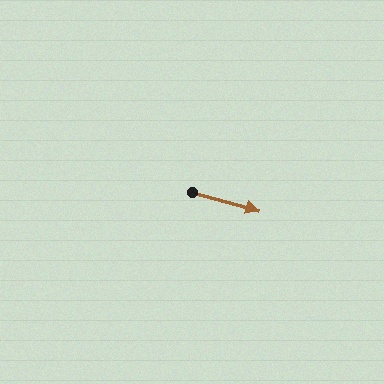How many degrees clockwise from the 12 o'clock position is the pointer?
Approximately 106 degrees.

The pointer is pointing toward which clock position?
Roughly 4 o'clock.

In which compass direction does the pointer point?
East.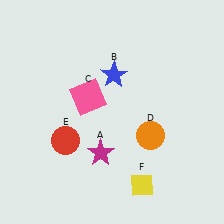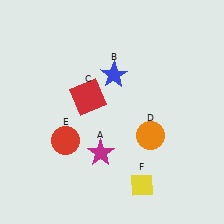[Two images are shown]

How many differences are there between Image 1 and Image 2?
There is 1 difference between the two images.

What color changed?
The square (C) changed from pink in Image 1 to red in Image 2.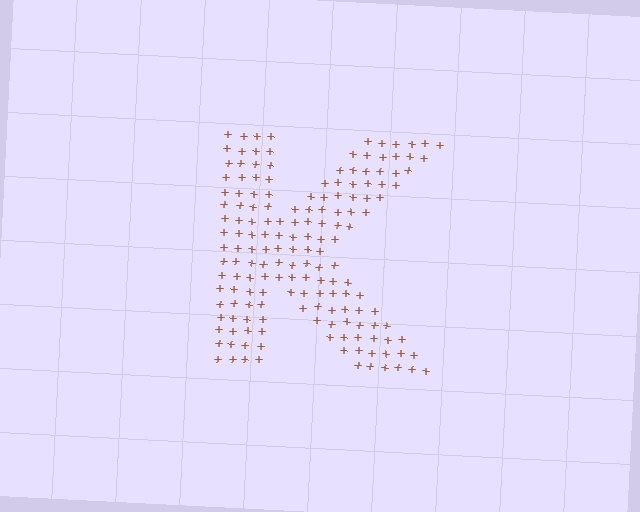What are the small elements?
The small elements are plus signs.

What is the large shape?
The large shape is the letter K.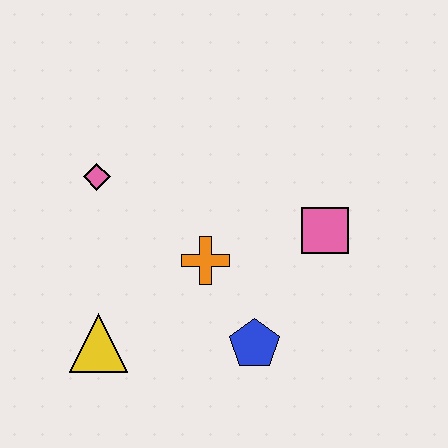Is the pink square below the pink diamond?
Yes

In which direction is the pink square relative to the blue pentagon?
The pink square is above the blue pentagon.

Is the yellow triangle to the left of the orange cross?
Yes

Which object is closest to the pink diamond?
The orange cross is closest to the pink diamond.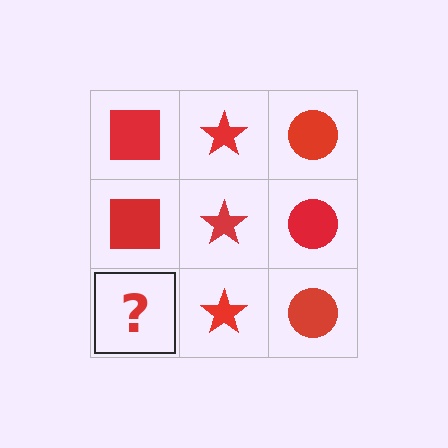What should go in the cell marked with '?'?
The missing cell should contain a red square.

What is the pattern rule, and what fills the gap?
The rule is that each column has a consistent shape. The gap should be filled with a red square.